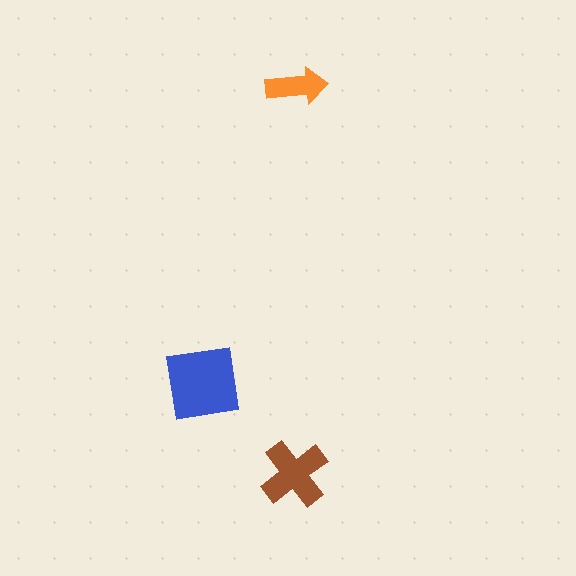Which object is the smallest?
The orange arrow.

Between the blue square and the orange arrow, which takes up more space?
The blue square.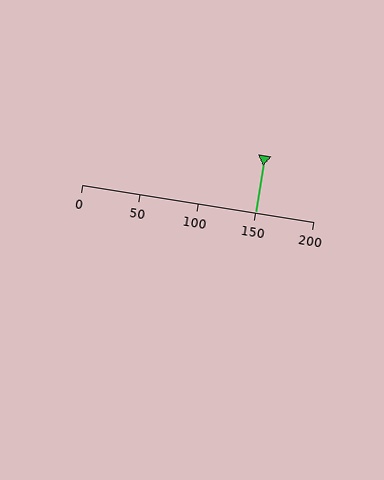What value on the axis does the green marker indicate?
The marker indicates approximately 150.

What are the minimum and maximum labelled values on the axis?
The axis runs from 0 to 200.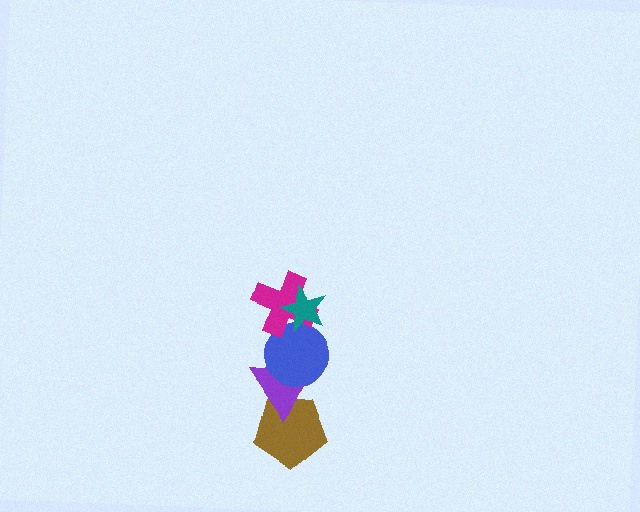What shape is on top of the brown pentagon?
The purple triangle is on top of the brown pentagon.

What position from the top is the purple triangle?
The purple triangle is 4th from the top.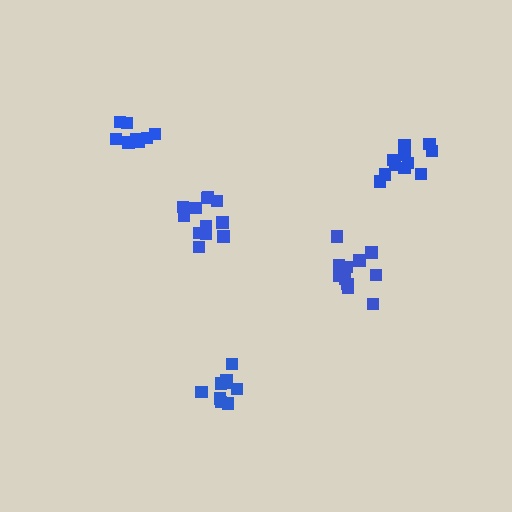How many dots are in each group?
Group 1: 8 dots, Group 2: 9 dots, Group 3: 11 dots, Group 4: 11 dots, Group 5: 12 dots (51 total).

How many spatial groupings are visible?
There are 5 spatial groupings.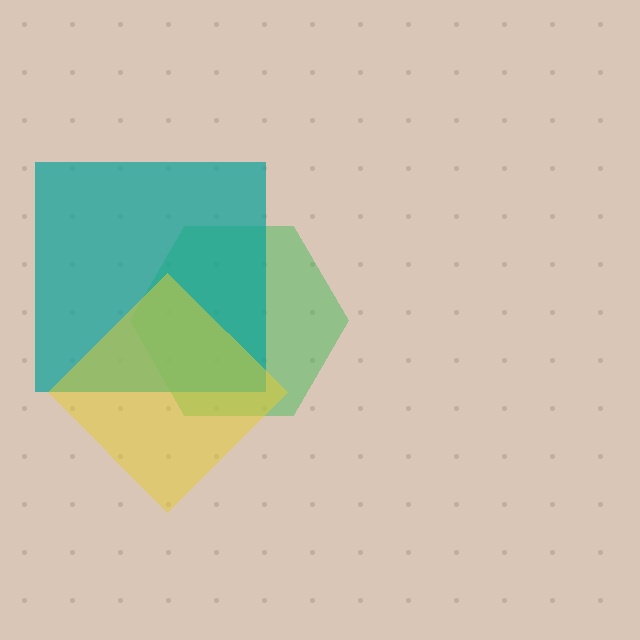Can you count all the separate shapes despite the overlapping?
Yes, there are 3 separate shapes.